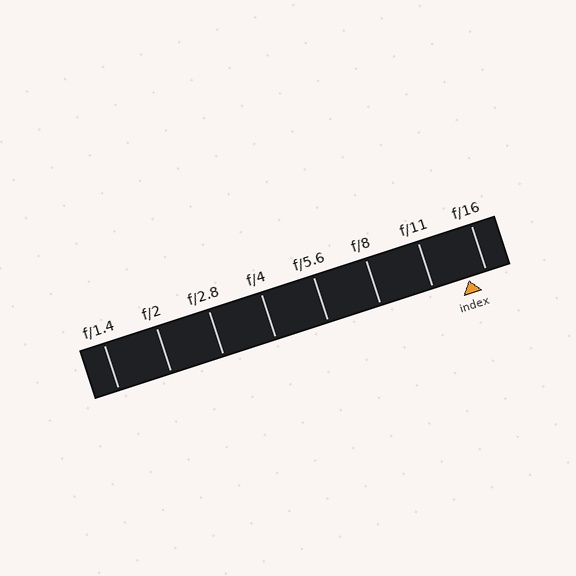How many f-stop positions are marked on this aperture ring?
There are 8 f-stop positions marked.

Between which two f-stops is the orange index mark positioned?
The index mark is between f/11 and f/16.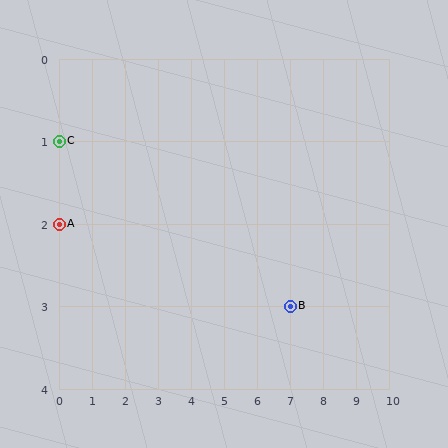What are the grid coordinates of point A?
Point A is at grid coordinates (0, 2).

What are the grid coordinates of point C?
Point C is at grid coordinates (0, 1).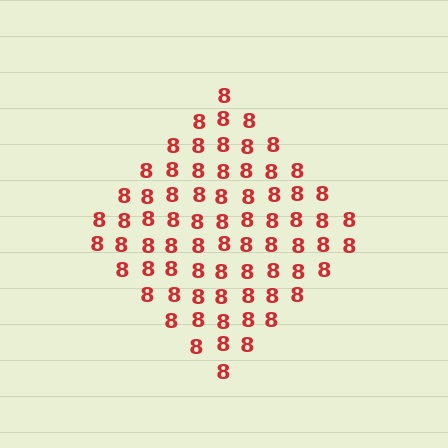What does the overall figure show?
The overall figure shows a diamond.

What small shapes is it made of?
It is made of small digit 8's.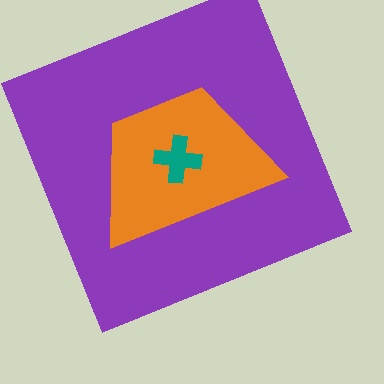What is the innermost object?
The teal cross.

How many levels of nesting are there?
3.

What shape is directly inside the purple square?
The orange trapezoid.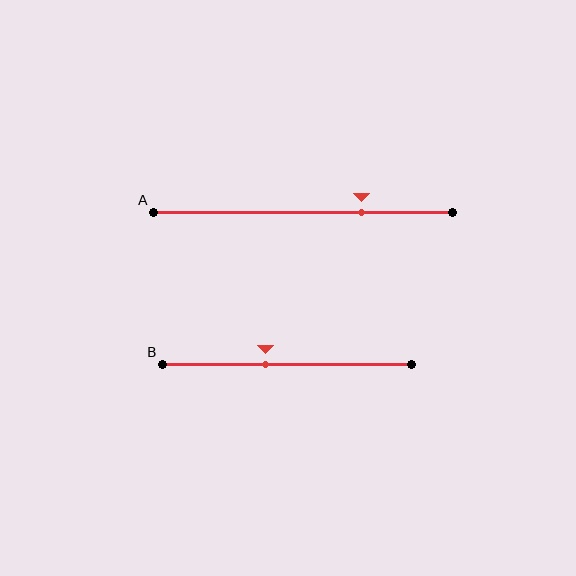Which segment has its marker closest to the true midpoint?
Segment B has its marker closest to the true midpoint.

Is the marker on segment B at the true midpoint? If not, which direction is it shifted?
No, the marker on segment B is shifted to the left by about 9% of the segment length.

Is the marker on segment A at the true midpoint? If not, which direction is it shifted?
No, the marker on segment A is shifted to the right by about 20% of the segment length.